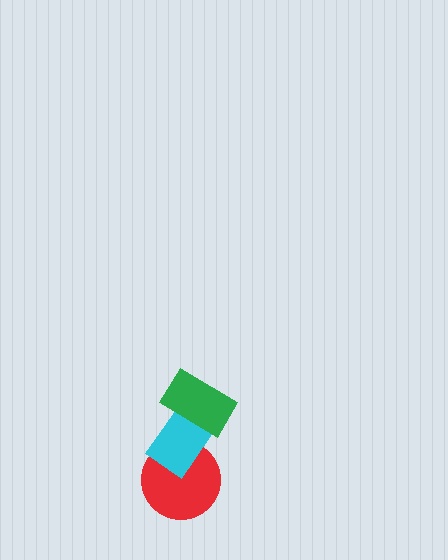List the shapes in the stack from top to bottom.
From top to bottom: the green rectangle, the cyan rectangle, the red circle.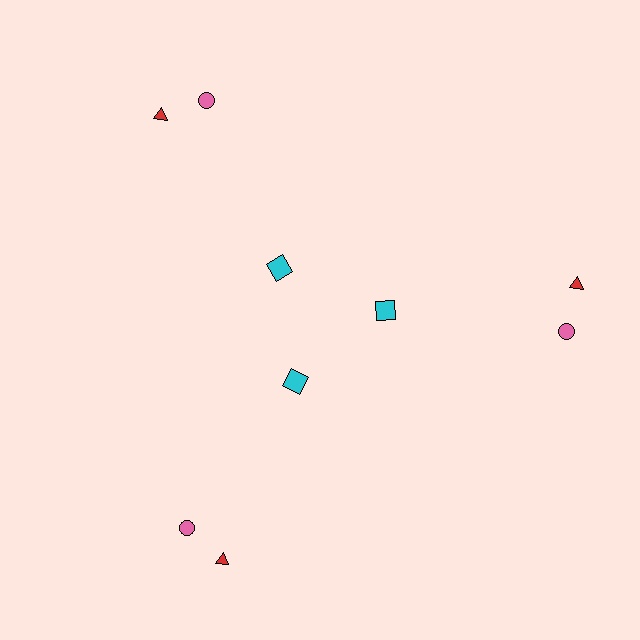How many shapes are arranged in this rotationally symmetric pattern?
There are 9 shapes, arranged in 3 groups of 3.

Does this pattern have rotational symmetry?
Yes, this pattern has 3-fold rotational symmetry. It looks the same after rotating 120 degrees around the center.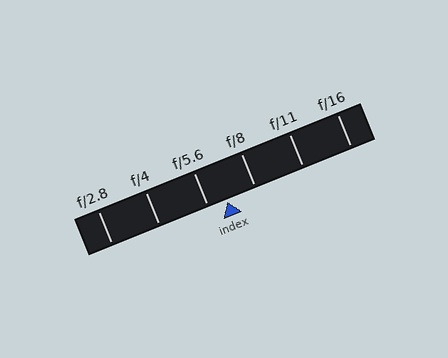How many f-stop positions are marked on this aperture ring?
There are 6 f-stop positions marked.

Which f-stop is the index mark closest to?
The index mark is closest to f/5.6.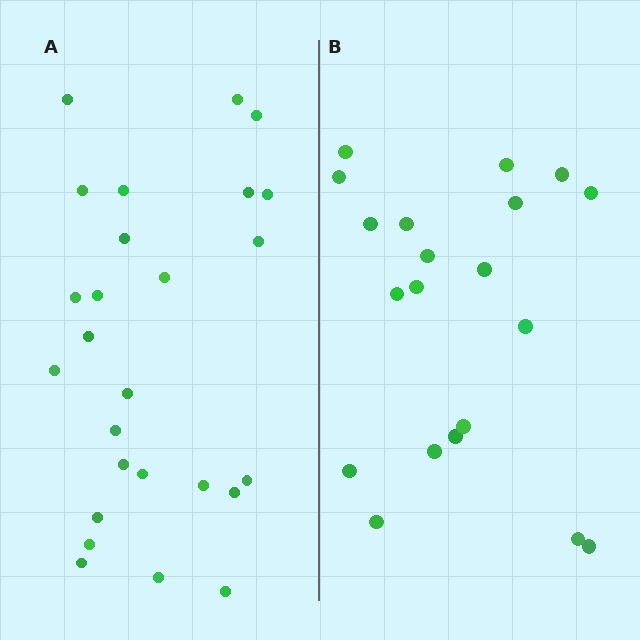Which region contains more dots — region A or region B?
Region A (the left region) has more dots.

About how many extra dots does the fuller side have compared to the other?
Region A has about 6 more dots than region B.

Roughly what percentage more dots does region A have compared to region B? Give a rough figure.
About 30% more.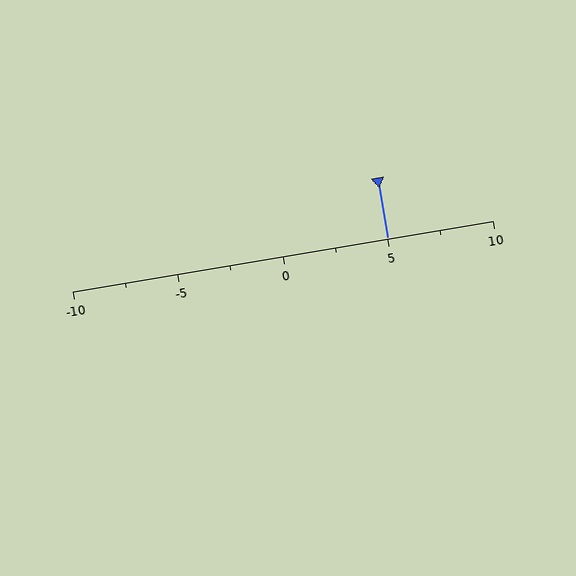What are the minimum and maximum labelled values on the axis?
The axis runs from -10 to 10.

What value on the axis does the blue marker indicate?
The marker indicates approximately 5.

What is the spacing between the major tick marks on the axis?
The major ticks are spaced 5 apart.